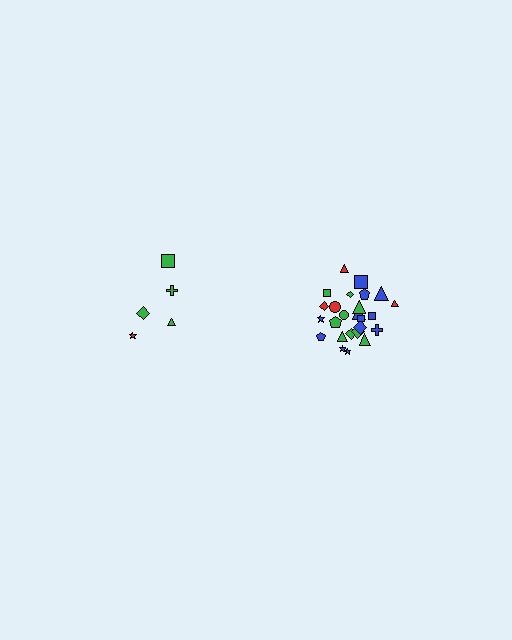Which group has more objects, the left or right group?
The right group.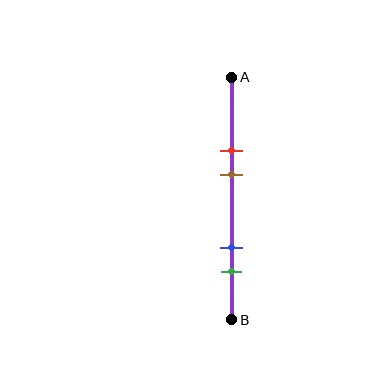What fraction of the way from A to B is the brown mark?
The brown mark is approximately 40% (0.4) of the way from A to B.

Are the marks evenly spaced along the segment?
No, the marks are not evenly spaced.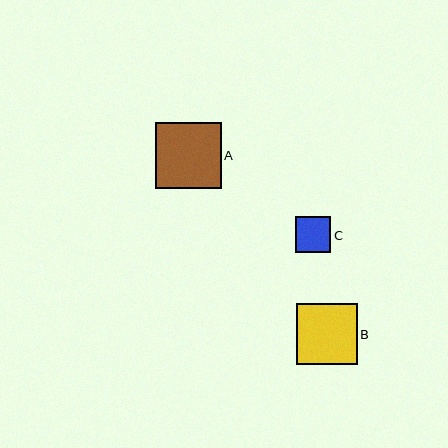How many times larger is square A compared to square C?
Square A is approximately 1.8 times the size of square C.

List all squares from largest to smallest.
From largest to smallest: A, B, C.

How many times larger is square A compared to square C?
Square A is approximately 1.8 times the size of square C.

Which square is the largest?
Square A is the largest with a size of approximately 65 pixels.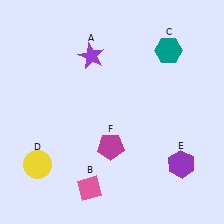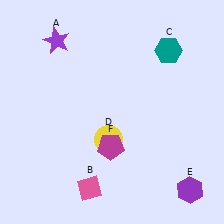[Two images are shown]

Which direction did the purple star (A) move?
The purple star (A) moved left.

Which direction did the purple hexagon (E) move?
The purple hexagon (E) moved down.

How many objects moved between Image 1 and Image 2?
3 objects moved between the two images.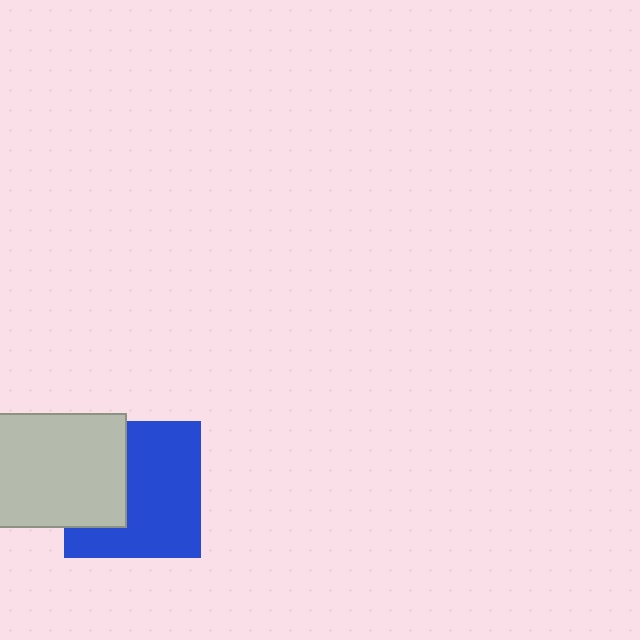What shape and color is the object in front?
The object in front is a light gray rectangle.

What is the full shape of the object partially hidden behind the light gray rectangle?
The partially hidden object is a blue square.